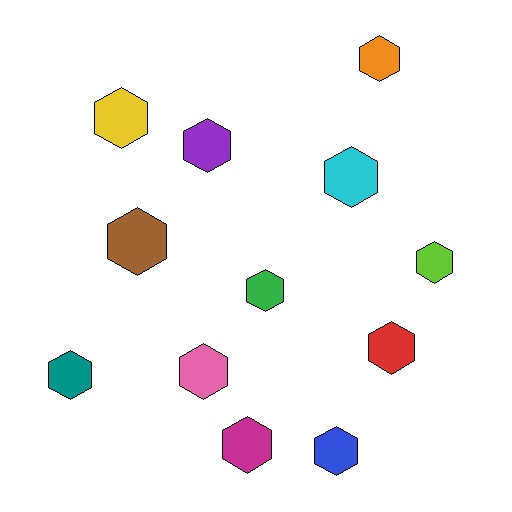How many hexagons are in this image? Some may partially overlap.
There are 12 hexagons.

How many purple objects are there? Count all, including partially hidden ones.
There is 1 purple object.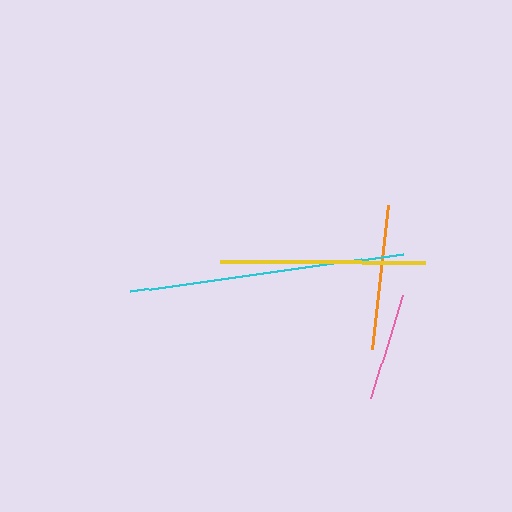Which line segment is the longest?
The cyan line is the longest at approximately 276 pixels.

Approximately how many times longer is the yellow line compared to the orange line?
The yellow line is approximately 1.4 times the length of the orange line.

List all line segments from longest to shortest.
From longest to shortest: cyan, yellow, orange, pink.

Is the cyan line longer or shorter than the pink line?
The cyan line is longer than the pink line.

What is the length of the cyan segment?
The cyan segment is approximately 276 pixels long.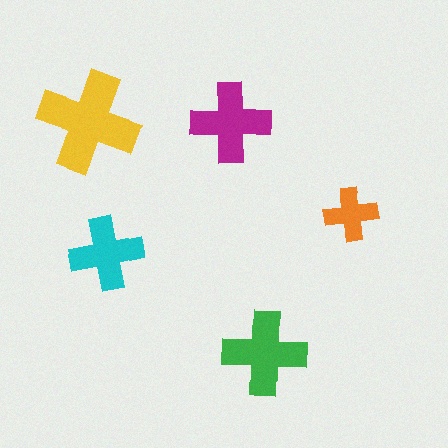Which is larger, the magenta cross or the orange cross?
The magenta one.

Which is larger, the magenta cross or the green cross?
The green one.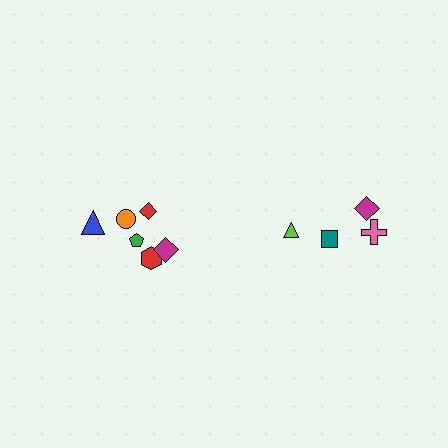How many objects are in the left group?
There are 6 objects.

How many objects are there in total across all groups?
There are 10 objects.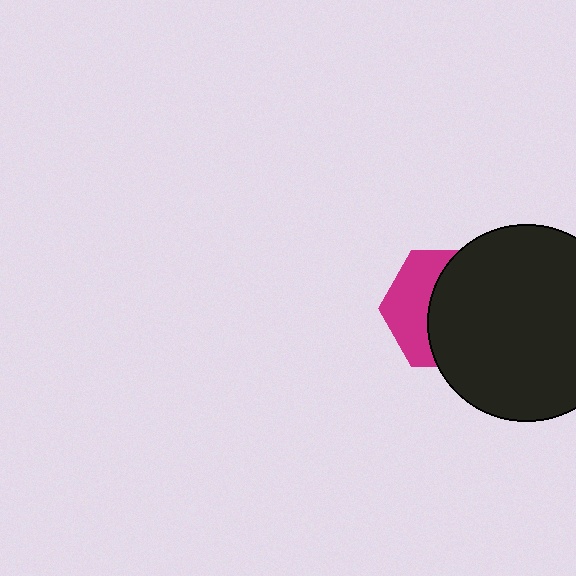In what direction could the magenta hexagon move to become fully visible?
The magenta hexagon could move left. That would shift it out from behind the black circle entirely.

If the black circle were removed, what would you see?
You would see the complete magenta hexagon.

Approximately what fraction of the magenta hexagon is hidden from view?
Roughly 60% of the magenta hexagon is hidden behind the black circle.